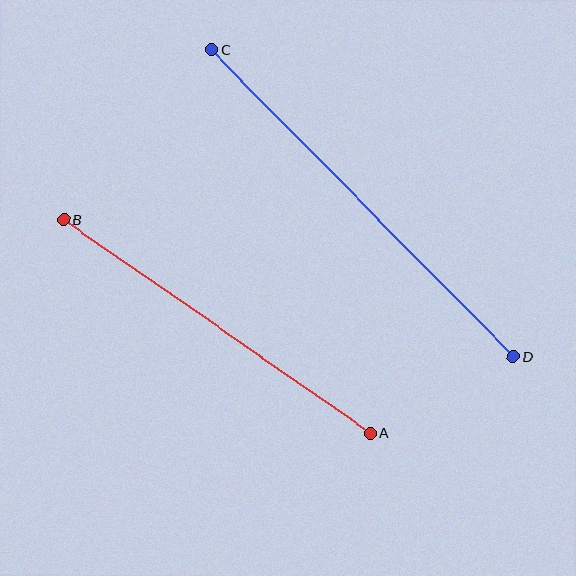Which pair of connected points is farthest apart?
Points C and D are farthest apart.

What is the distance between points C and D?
The distance is approximately 430 pixels.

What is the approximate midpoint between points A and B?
The midpoint is at approximately (217, 327) pixels.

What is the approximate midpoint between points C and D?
The midpoint is at approximately (362, 203) pixels.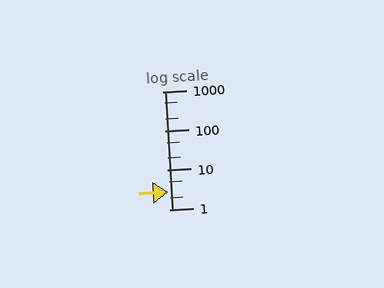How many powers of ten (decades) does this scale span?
The scale spans 3 decades, from 1 to 1000.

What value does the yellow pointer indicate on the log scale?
The pointer indicates approximately 2.8.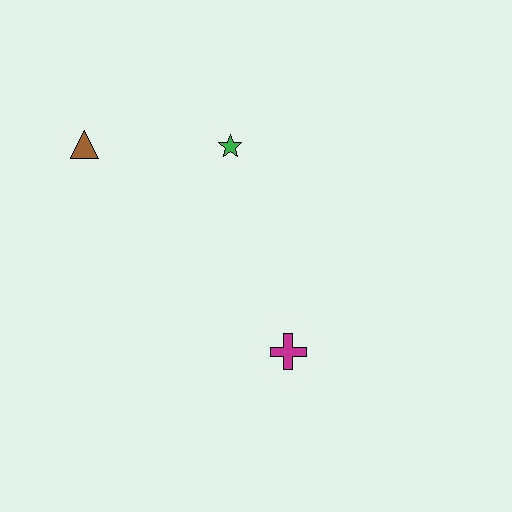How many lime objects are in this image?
There are no lime objects.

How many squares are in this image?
There are no squares.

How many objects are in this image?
There are 3 objects.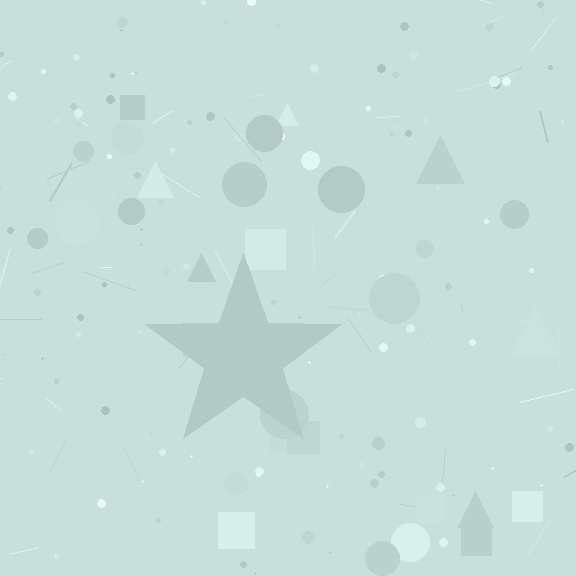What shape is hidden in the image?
A star is hidden in the image.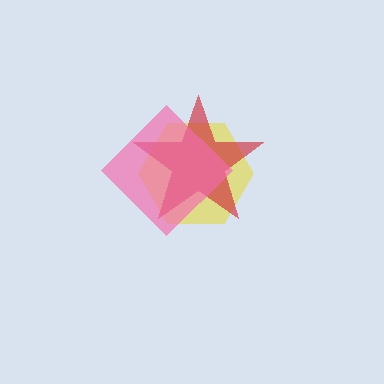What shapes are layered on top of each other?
The layered shapes are: a yellow hexagon, a red star, a pink diamond.